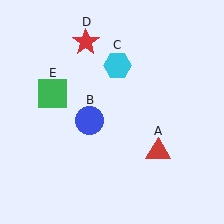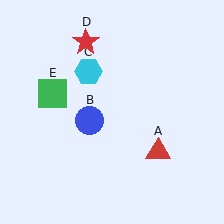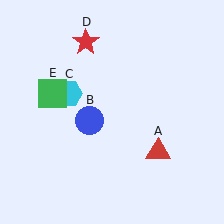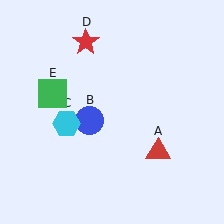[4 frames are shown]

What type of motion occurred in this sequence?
The cyan hexagon (object C) rotated counterclockwise around the center of the scene.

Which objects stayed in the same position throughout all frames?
Red triangle (object A) and blue circle (object B) and red star (object D) and green square (object E) remained stationary.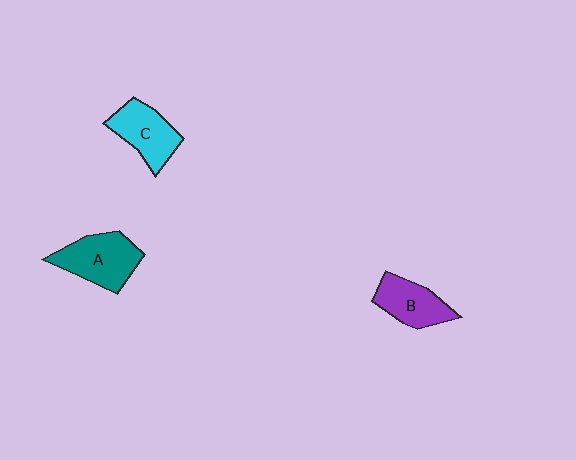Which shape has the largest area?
Shape A (teal).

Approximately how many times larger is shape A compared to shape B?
Approximately 1.3 times.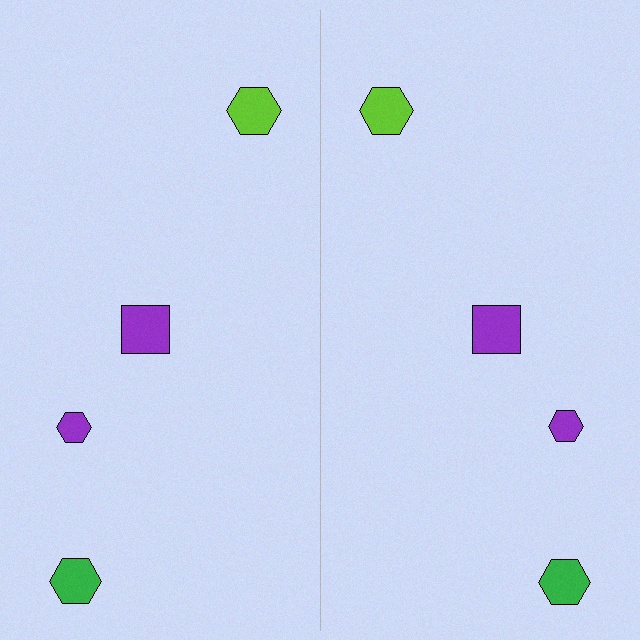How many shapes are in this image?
There are 8 shapes in this image.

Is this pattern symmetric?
Yes, this pattern has bilateral (reflection) symmetry.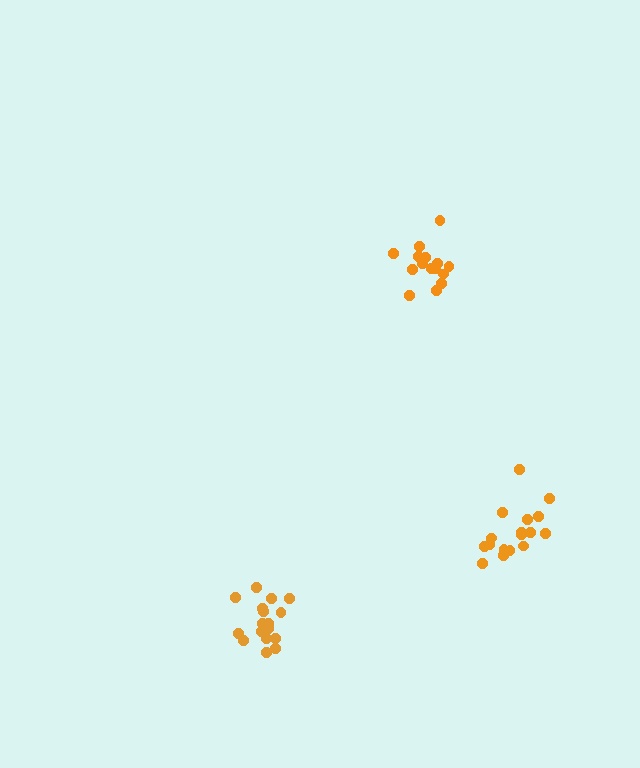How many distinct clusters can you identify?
There are 3 distinct clusters.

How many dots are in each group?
Group 1: 17 dots, Group 2: 17 dots, Group 3: 15 dots (49 total).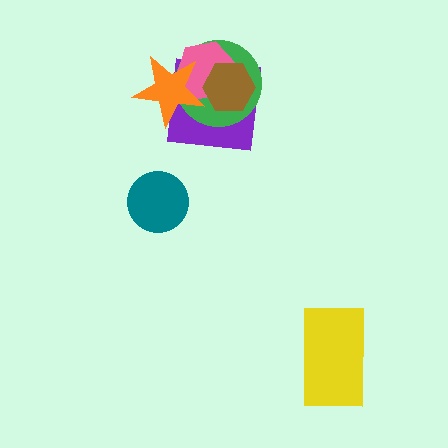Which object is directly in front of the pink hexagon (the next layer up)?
The brown hexagon is directly in front of the pink hexagon.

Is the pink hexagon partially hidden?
Yes, it is partially covered by another shape.